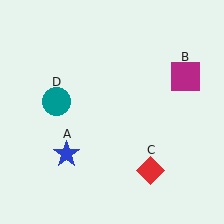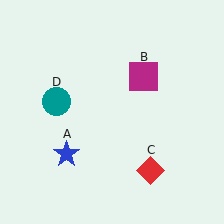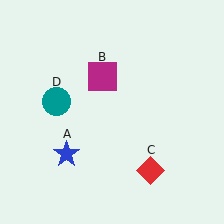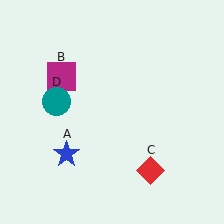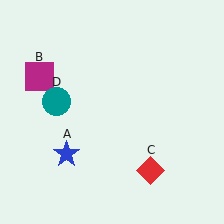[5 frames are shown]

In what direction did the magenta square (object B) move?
The magenta square (object B) moved left.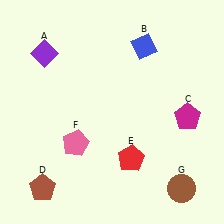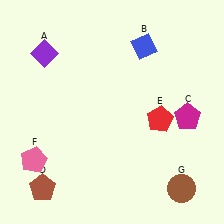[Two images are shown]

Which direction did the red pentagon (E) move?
The red pentagon (E) moved up.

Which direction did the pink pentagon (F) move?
The pink pentagon (F) moved left.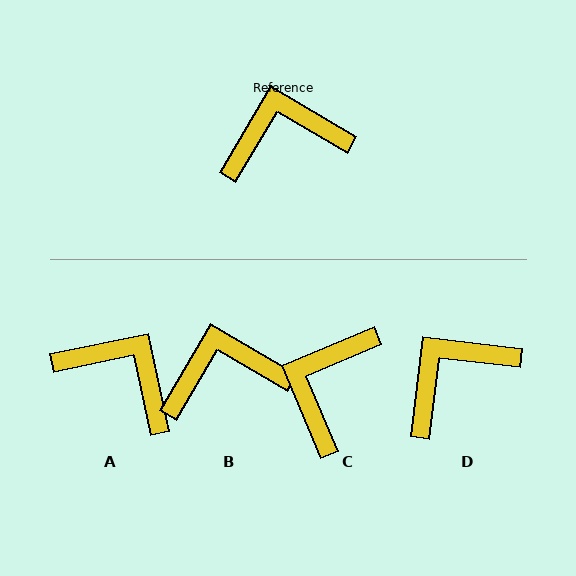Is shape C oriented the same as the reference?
No, it is off by about 53 degrees.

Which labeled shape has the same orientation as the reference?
B.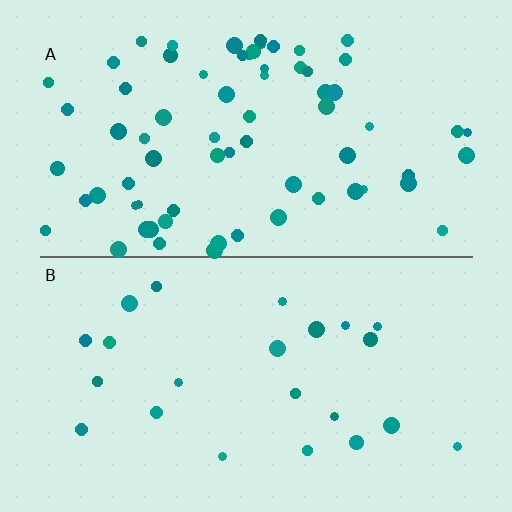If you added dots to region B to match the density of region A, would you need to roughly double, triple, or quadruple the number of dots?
Approximately triple.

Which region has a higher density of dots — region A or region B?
A (the top).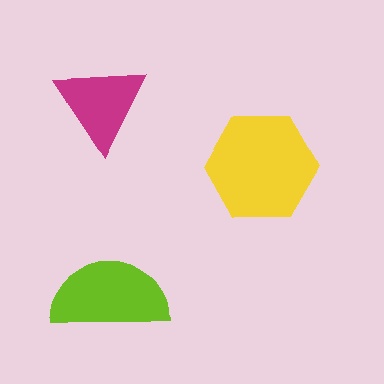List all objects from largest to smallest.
The yellow hexagon, the lime semicircle, the magenta triangle.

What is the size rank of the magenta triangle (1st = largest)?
3rd.